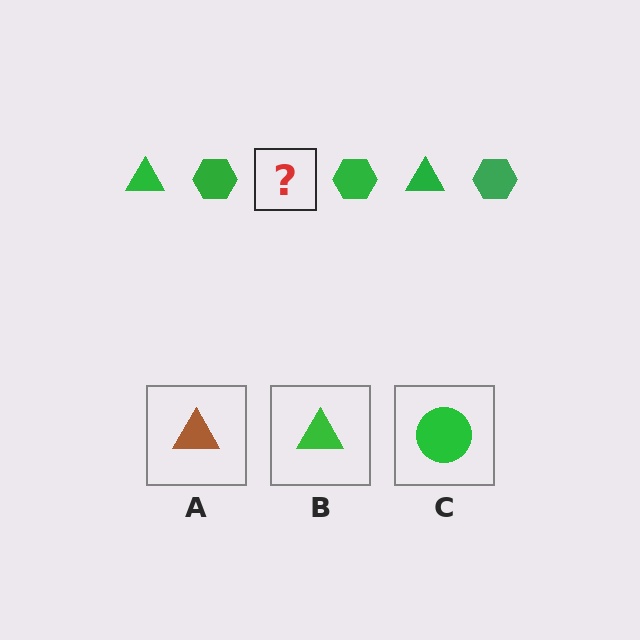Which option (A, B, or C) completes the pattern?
B.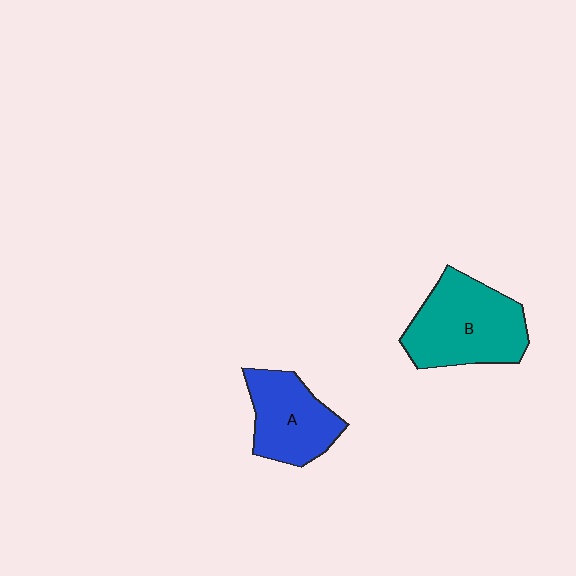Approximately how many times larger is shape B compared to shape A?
Approximately 1.3 times.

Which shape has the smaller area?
Shape A (blue).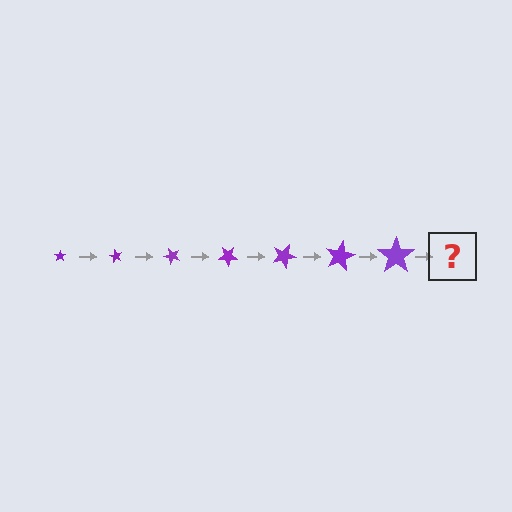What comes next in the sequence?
The next element should be a star, larger than the previous one and rotated 420 degrees from the start.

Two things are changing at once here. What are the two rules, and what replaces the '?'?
The two rules are that the star grows larger each step and it rotates 60 degrees each step. The '?' should be a star, larger than the previous one and rotated 420 degrees from the start.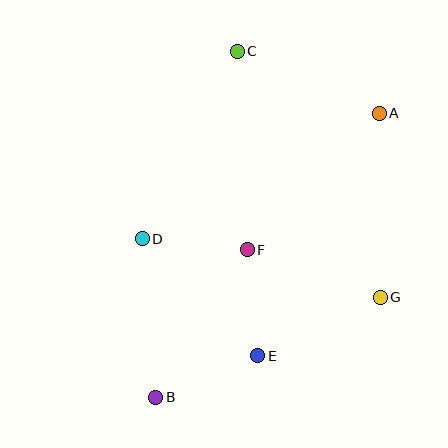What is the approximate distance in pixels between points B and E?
The distance between B and E is approximately 110 pixels.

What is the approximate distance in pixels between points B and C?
The distance between B and C is approximately 355 pixels.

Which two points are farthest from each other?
Points A and B are farthest from each other.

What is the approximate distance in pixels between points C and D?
The distance between C and D is approximately 210 pixels.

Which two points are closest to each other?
Points D and F are closest to each other.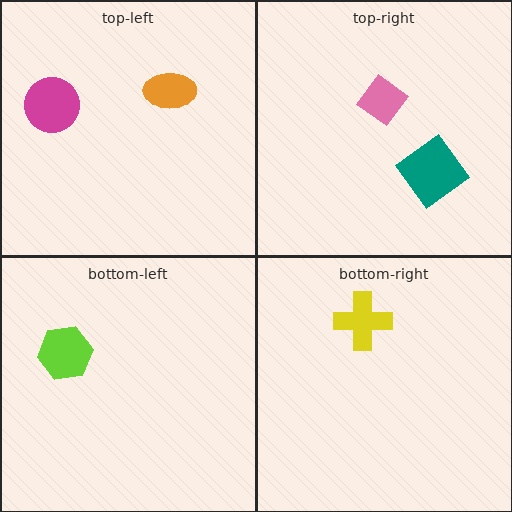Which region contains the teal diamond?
The top-right region.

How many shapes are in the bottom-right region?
1.